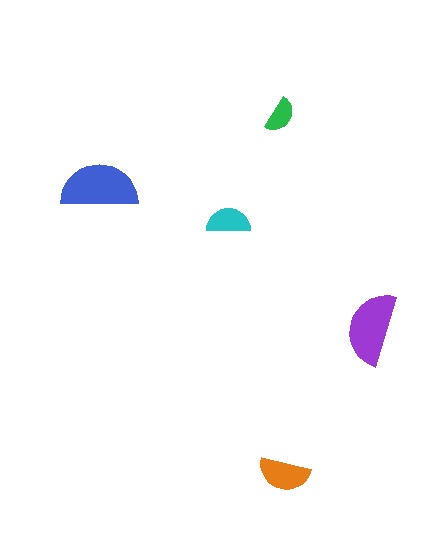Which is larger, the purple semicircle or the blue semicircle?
The blue one.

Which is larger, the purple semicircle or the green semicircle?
The purple one.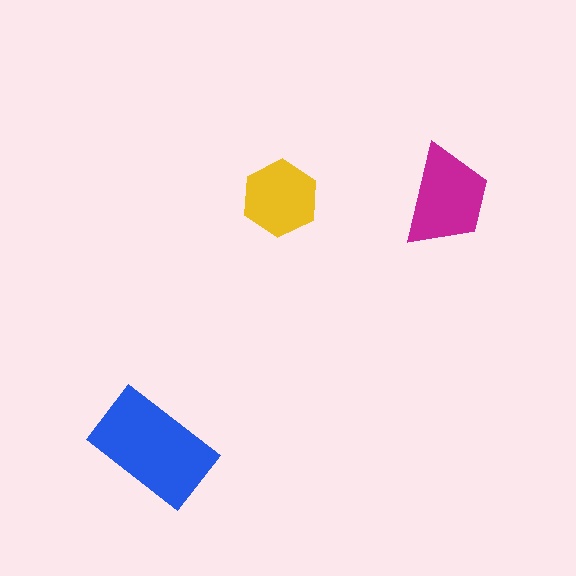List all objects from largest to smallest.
The blue rectangle, the magenta trapezoid, the yellow hexagon.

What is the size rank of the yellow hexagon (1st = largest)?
3rd.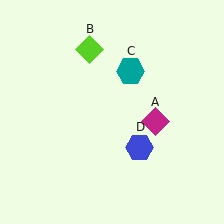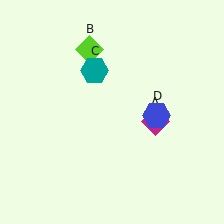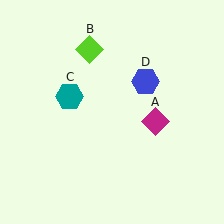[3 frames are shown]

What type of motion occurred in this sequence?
The teal hexagon (object C), blue hexagon (object D) rotated counterclockwise around the center of the scene.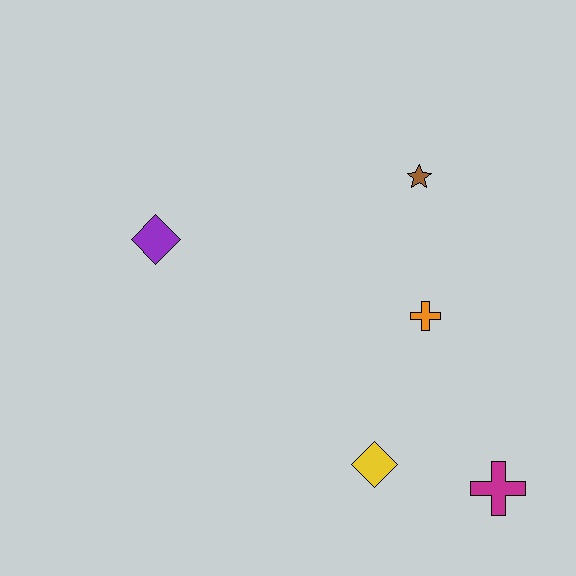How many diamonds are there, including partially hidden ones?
There are 2 diamonds.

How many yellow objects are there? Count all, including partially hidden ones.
There is 1 yellow object.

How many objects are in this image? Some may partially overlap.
There are 5 objects.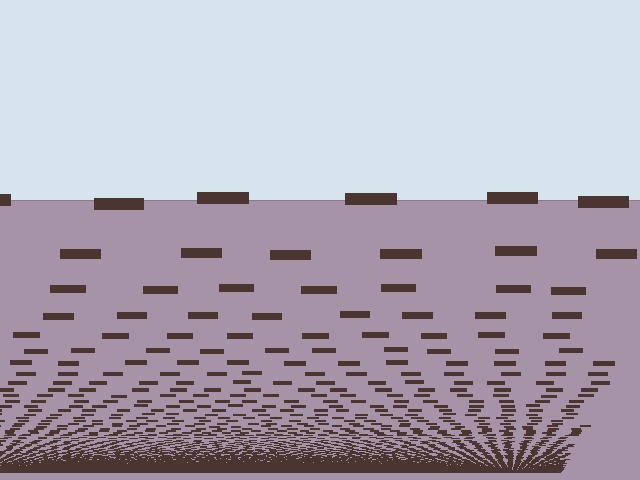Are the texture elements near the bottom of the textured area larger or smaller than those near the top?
Smaller. The gradient is inverted — elements near the bottom are smaller and denser.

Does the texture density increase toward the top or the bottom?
Density increases toward the bottom.